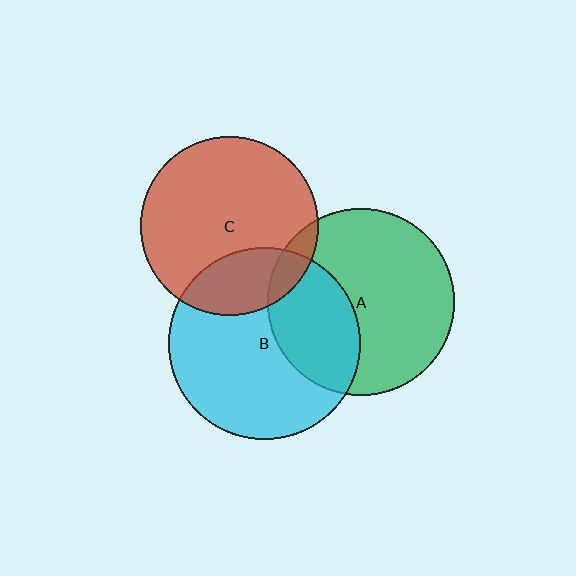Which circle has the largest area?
Circle B (cyan).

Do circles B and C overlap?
Yes.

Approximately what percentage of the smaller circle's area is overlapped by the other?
Approximately 25%.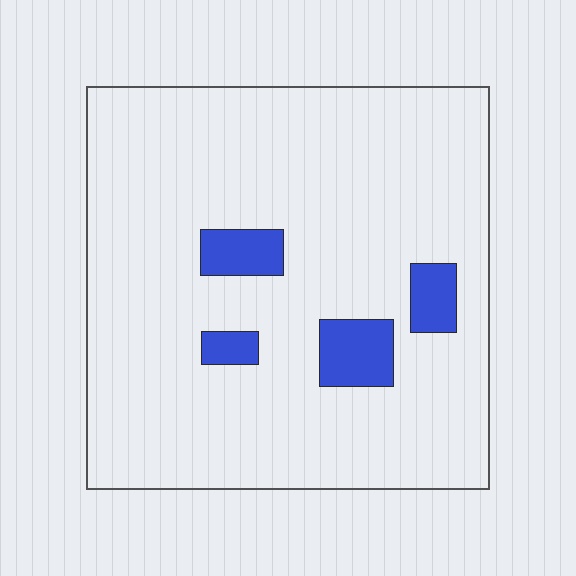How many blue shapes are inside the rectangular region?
4.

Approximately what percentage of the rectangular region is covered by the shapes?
Approximately 10%.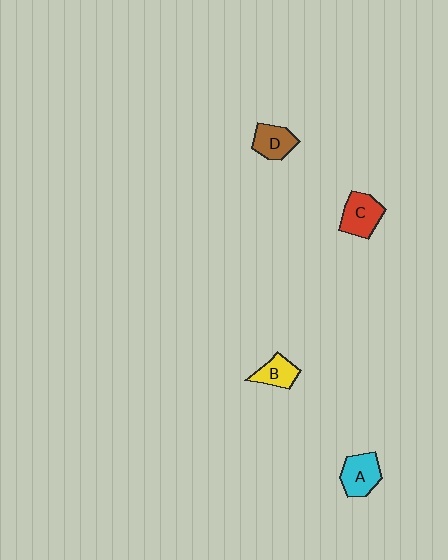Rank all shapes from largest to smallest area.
From largest to smallest: C (red), A (cyan), D (brown), B (yellow).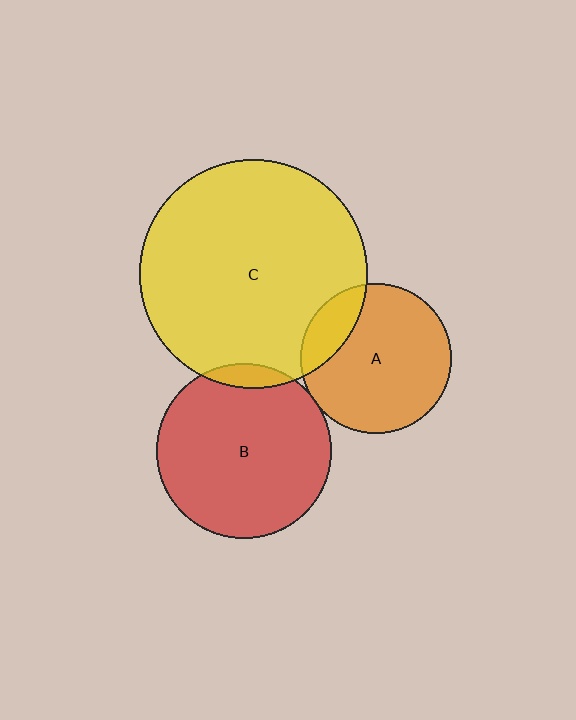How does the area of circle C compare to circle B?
Approximately 1.7 times.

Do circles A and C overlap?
Yes.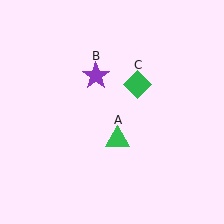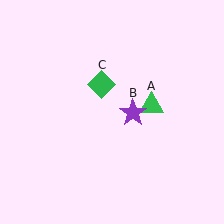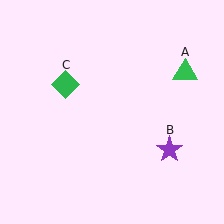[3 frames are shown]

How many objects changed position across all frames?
3 objects changed position: green triangle (object A), purple star (object B), green diamond (object C).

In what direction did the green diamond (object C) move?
The green diamond (object C) moved left.